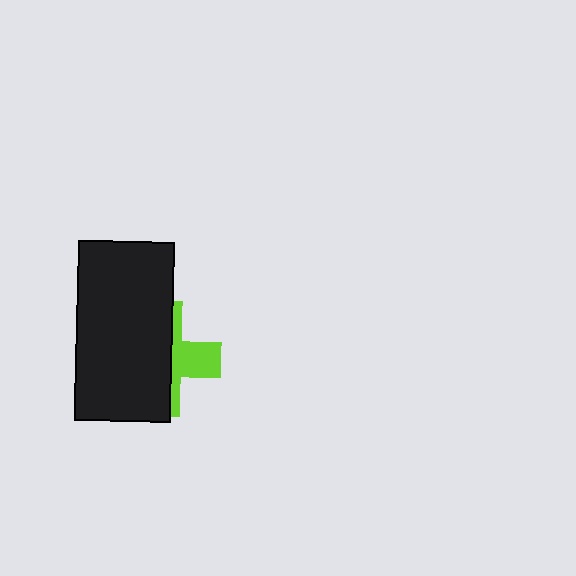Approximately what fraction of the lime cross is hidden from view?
Roughly 63% of the lime cross is hidden behind the black rectangle.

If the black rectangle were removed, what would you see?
You would see the complete lime cross.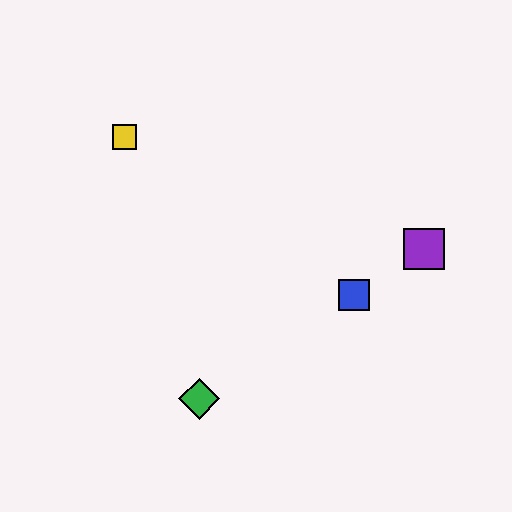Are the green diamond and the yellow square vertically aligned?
No, the green diamond is at x≈199 and the yellow square is at x≈124.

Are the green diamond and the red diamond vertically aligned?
Yes, both are at x≈199.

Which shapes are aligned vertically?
The red diamond, the green diamond are aligned vertically.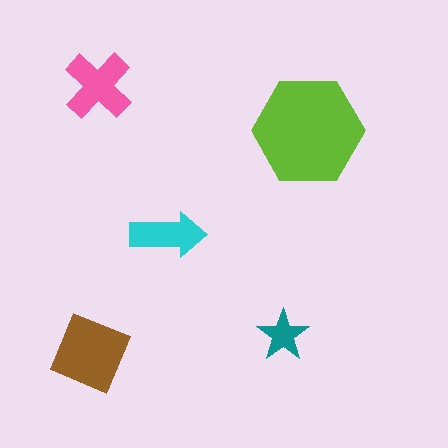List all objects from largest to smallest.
The lime hexagon, the brown diamond, the pink cross, the cyan arrow, the teal star.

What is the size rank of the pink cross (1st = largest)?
3rd.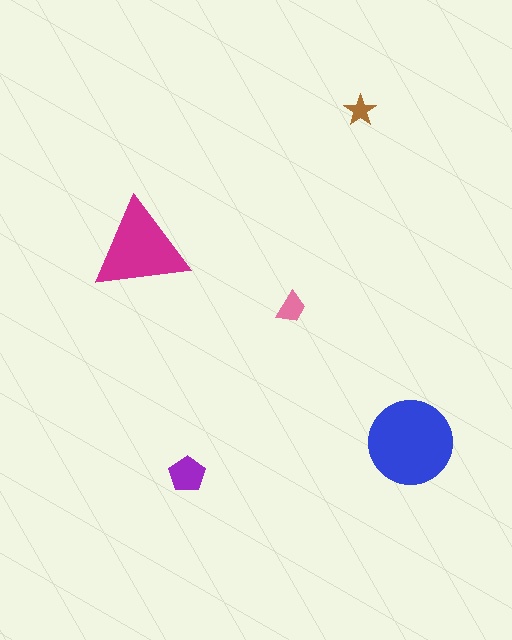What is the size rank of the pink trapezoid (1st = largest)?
4th.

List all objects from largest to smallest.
The blue circle, the magenta triangle, the purple pentagon, the pink trapezoid, the brown star.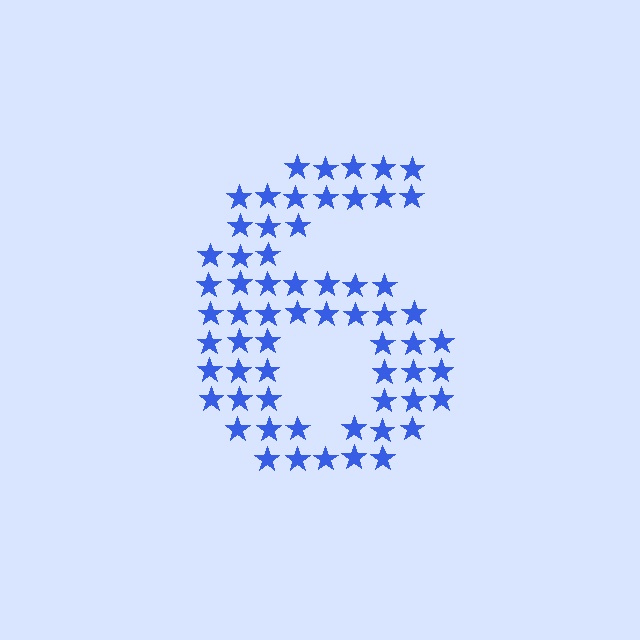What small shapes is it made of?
It is made of small stars.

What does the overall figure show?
The overall figure shows the digit 6.